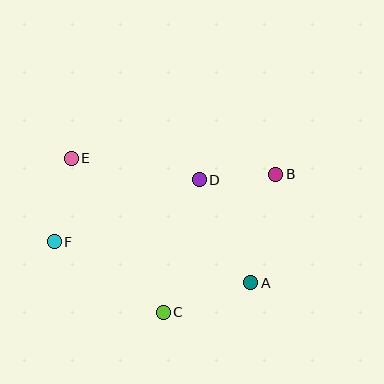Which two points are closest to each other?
Points B and D are closest to each other.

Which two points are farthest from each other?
Points B and F are farthest from each other.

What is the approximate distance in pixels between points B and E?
The distance between B and E is approximately 205 pixels.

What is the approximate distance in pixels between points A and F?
The distance between A and F is approximately 201 pixels.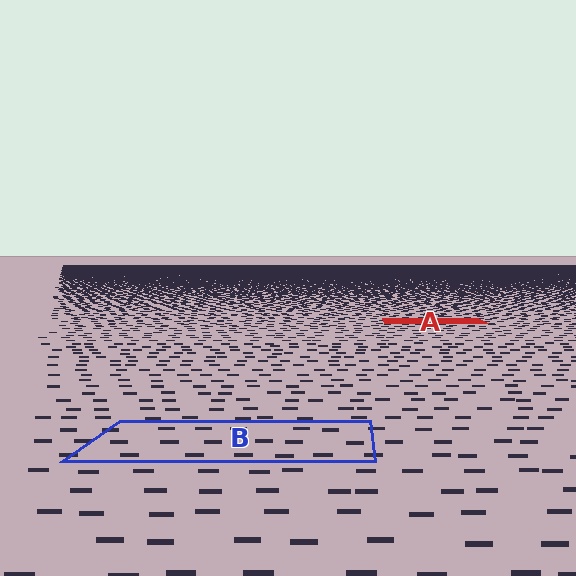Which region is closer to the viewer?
Region B is closer. The texture elements there are larger and more spread out.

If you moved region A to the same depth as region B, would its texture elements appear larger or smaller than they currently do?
They would appear larger. At a closer depth, the same texture elements are projected at a bigger on-screen size.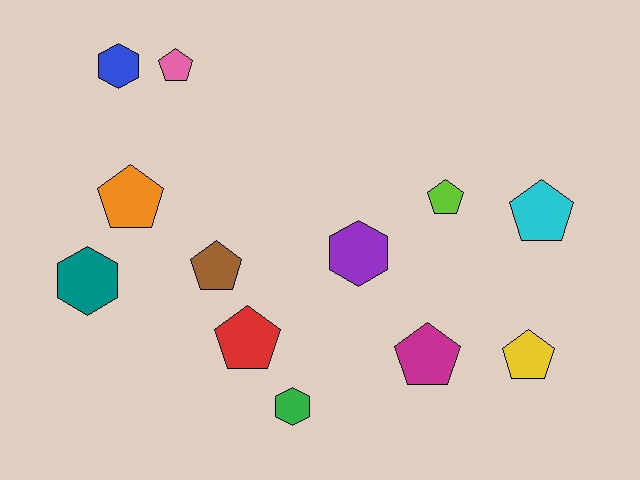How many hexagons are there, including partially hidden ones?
There are 4 hexagons.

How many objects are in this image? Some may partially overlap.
There are 12 objects.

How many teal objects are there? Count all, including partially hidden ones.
There is 1 teal object.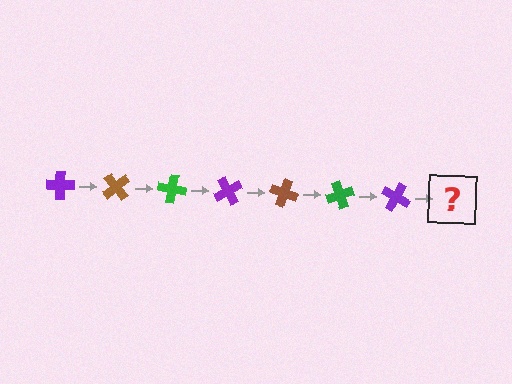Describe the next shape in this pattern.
It should be a brown cross, rotated 350 degrees from the start.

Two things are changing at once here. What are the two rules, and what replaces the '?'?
The two rules are that it rotates 50 degrees each step and the color cycles through purple, brown, and green. The '?' should be a brown cross, rotated 350 degrees from the start.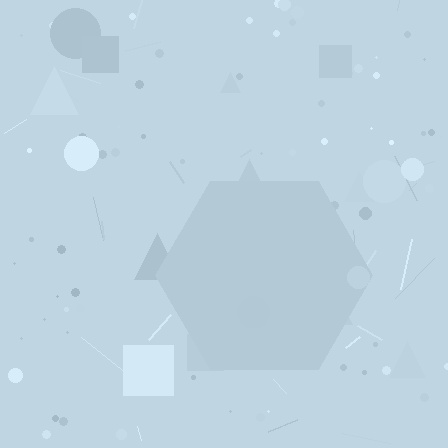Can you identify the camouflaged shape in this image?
The camouflaged shape is a hexagon.